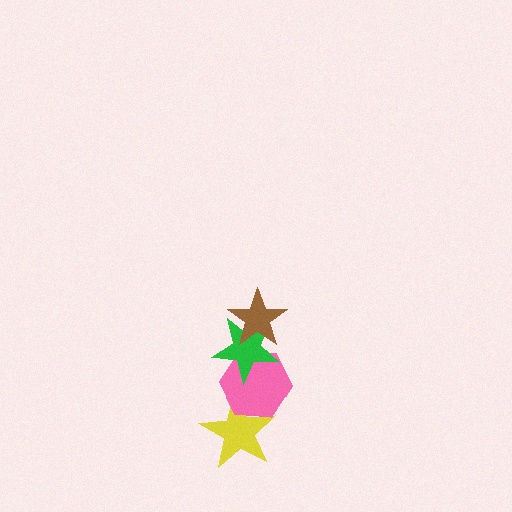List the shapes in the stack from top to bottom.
From top to bottom: the brown star, the green star, the pink hexagon, the yellow star.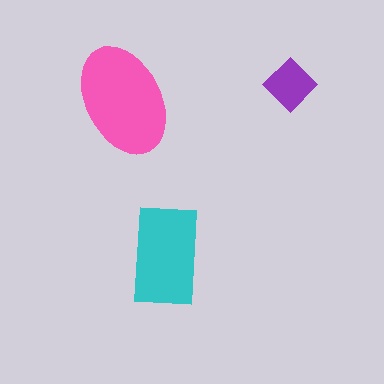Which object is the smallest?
The purple diamond.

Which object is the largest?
The pink ellipse.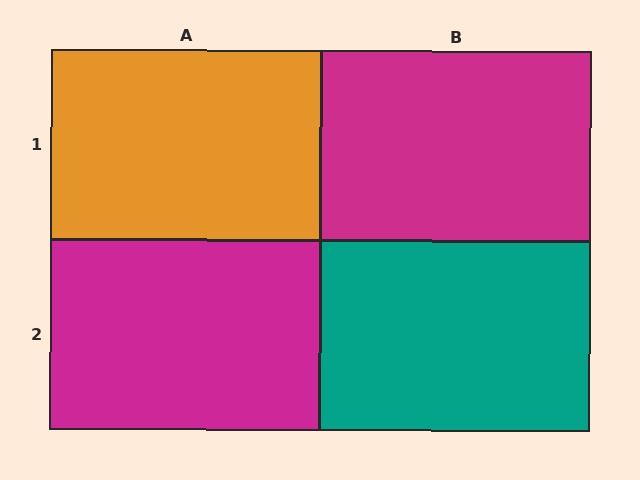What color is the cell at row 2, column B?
Teal.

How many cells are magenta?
2 cells are magenta.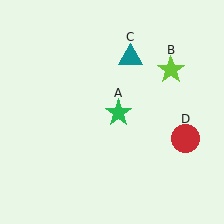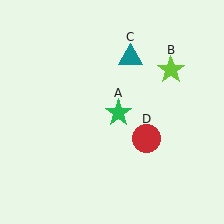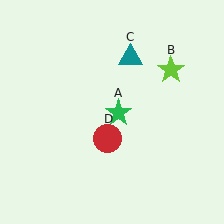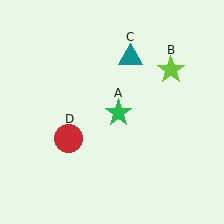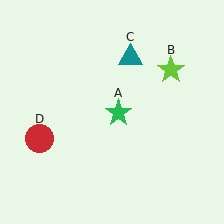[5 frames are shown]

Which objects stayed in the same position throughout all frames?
Green star (object A) and lime star (object B) and teal triangle (object C) remained stationary.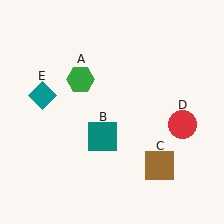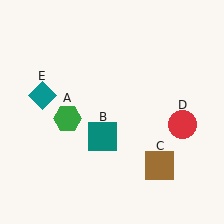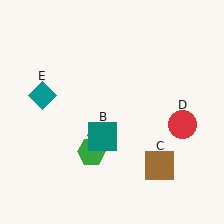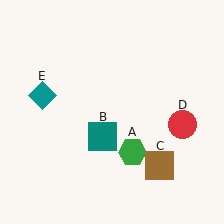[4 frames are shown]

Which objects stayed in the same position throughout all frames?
Teal square (object B) and brown square (object C) and red circle (object D) and teal diamond (object E) remained stationary.